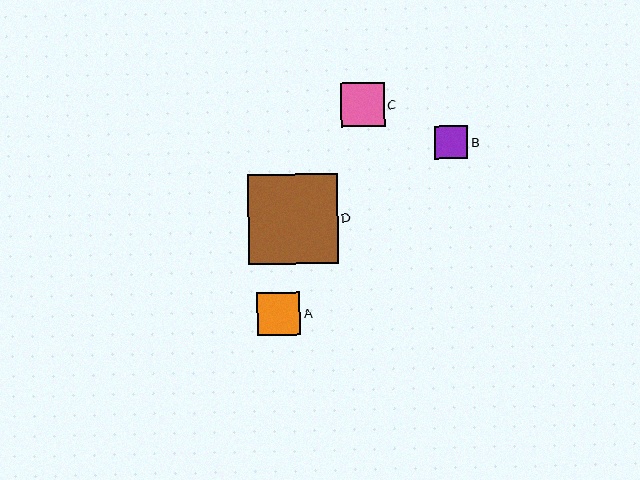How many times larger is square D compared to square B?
Square D is approximately 2.7 times the size of square B.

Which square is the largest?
Square D is the largest with a size of approximately 90 pixels.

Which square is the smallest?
Square B is the smallest with a size of approximately 33 pixels.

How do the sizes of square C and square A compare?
Square C and square A are approximately the same size.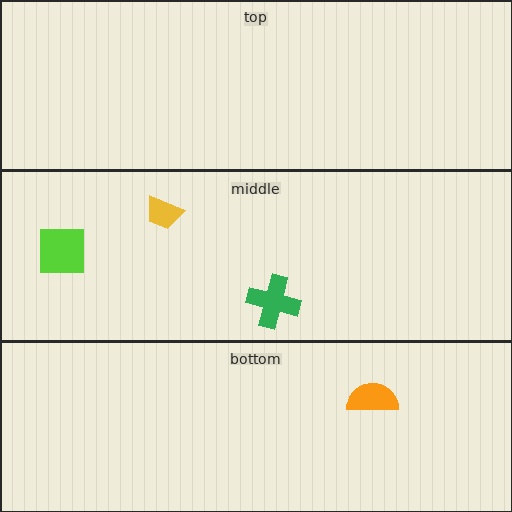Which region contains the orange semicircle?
The bottom region.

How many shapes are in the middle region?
3.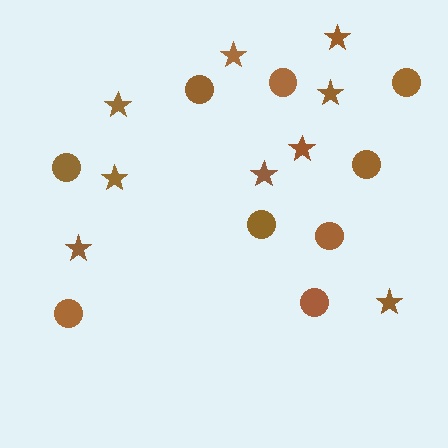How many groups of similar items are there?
There are 2 groups: one group of circles (9) and one group of stars (9).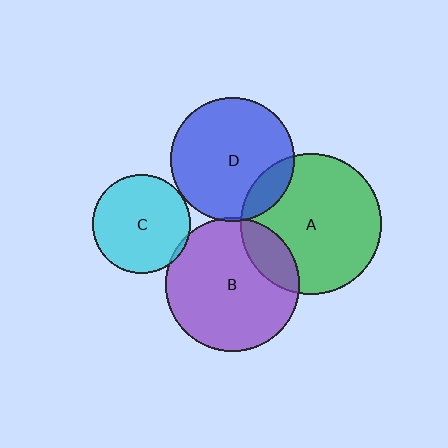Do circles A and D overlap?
Yes.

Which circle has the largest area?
Circle A (green).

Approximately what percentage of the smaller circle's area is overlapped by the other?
Approximately 15%.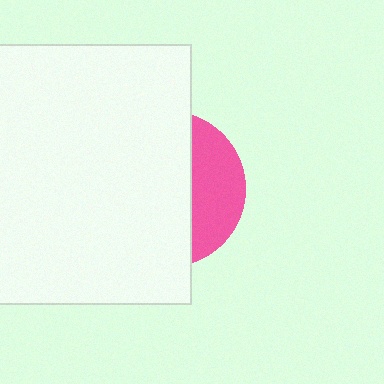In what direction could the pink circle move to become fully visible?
The pink circle could move right. That would shift it out from behind the white square entirely.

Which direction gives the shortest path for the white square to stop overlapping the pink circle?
Moving left gives the shortest separation.